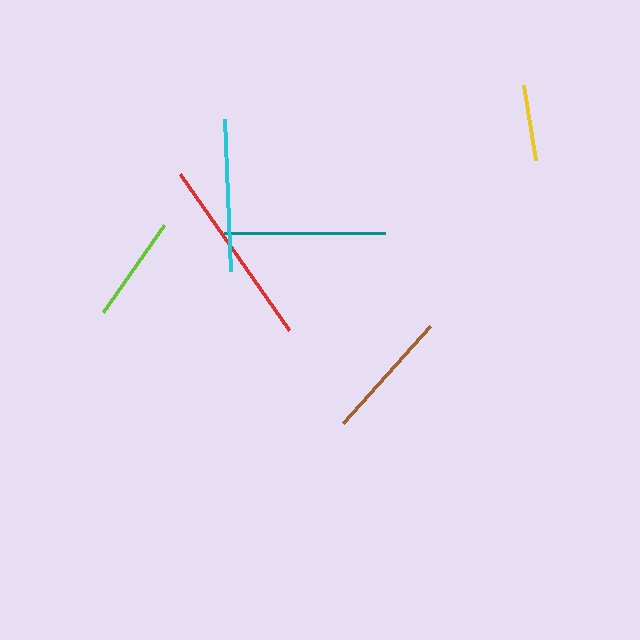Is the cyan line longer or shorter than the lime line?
The cyan line is longer than the lime line.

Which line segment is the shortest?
The yellow line is the shortest at approximately 77 pixels.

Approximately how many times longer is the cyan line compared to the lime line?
The cyan line is approximately 1.4 times the length of the lime line.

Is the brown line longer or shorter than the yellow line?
The brown line is longer than the yellow line.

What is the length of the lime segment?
The lime segment is approximately 106 pixels long.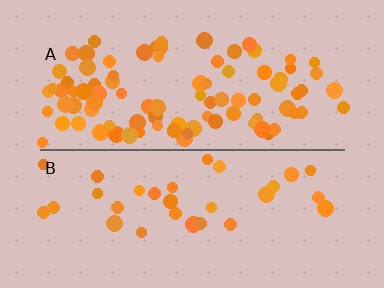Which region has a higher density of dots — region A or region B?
A (the top).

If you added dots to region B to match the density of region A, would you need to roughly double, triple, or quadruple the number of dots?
Approximately triple.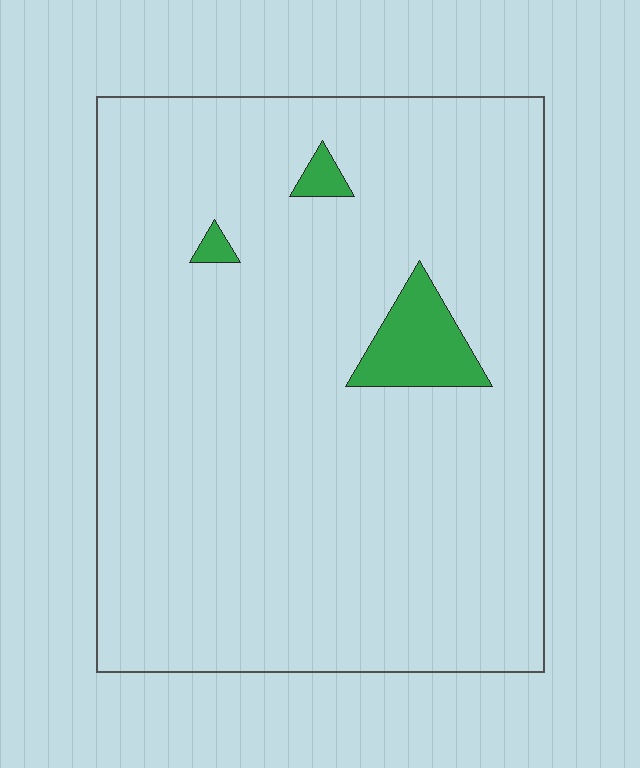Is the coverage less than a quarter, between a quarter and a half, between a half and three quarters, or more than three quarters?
Less than a quarter.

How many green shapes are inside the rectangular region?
3.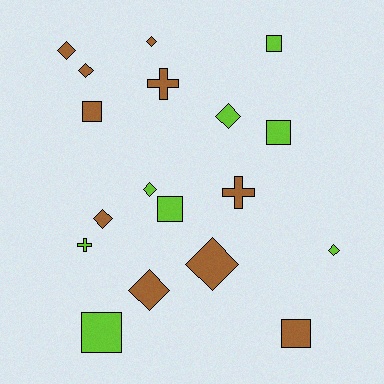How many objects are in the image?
There are 18 objects.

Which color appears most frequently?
Brown, with 10 objects.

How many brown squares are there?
There are 2 brown squares.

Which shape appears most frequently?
Diamond, with 9 objects.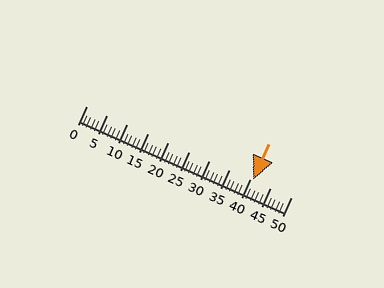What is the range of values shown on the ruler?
The ruler shows values from 0 to 50.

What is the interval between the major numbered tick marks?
The major tick marks are spaced 5 units apart.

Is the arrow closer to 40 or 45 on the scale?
The arrow is closer to 40.